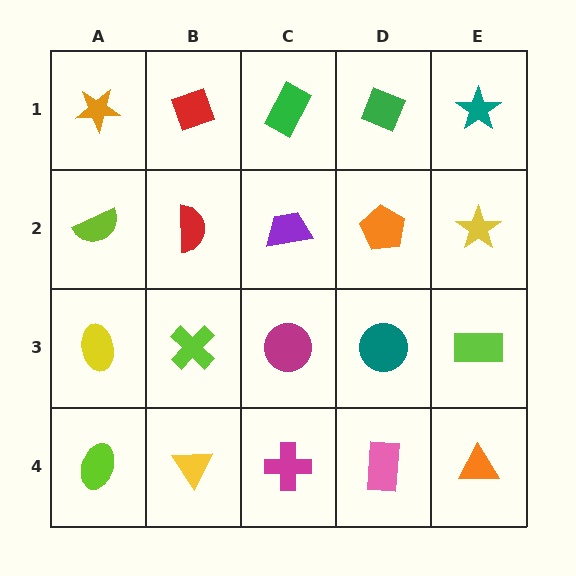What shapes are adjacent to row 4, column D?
A teal circle (row 3, column D), a magenta cross (row 4, column C), an orange triangle (row 4, column E).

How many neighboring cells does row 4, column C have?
3.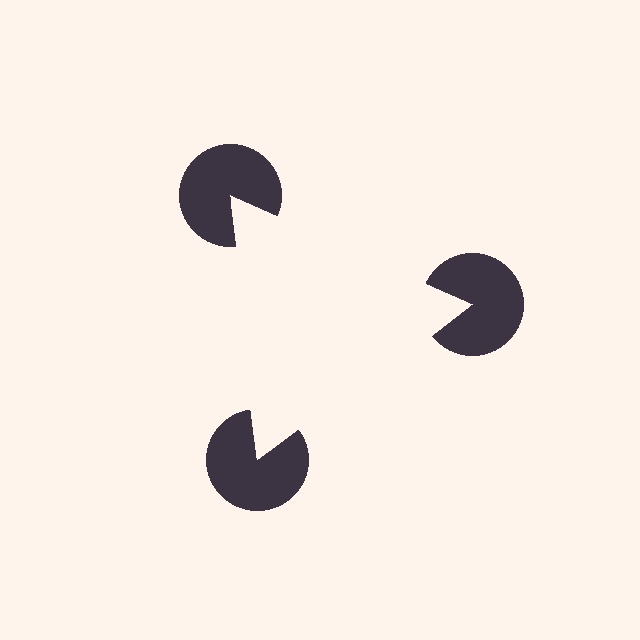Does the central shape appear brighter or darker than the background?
It typically appears slightly brighter than the background, even though no actual brightness change is drawn.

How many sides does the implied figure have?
3 sides.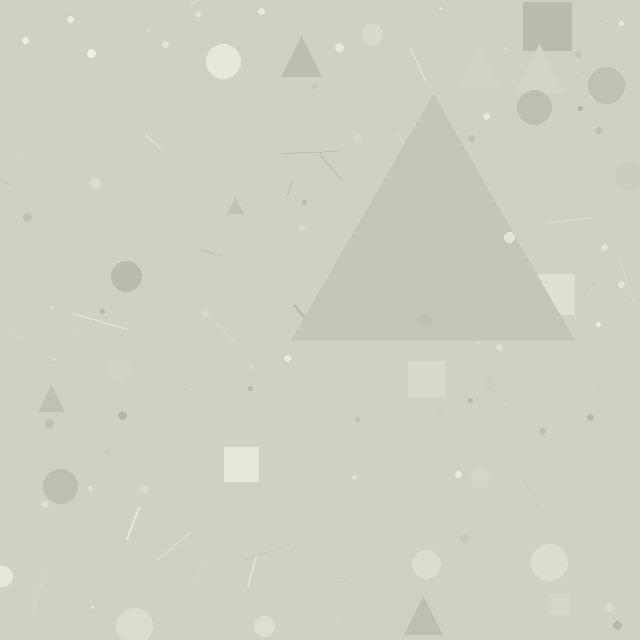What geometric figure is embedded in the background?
A triangle is embedded in the background.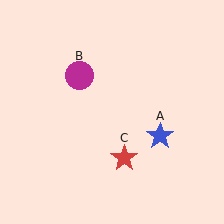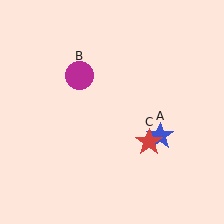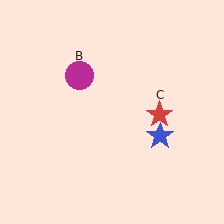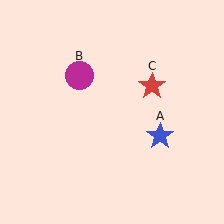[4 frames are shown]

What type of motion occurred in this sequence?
The red star (object C) rotated counterclockwise around the center of the scene.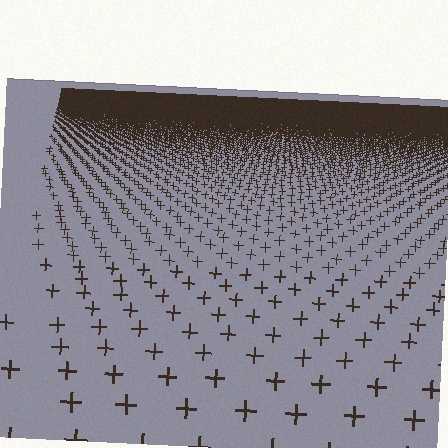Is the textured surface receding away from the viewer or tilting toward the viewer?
The surface is receding away from the viewer. Texture elements get smaller and denser toward the top.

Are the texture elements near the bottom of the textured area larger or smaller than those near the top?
Larger. Near the bottom, elements are closer to the viewer and appear at a bigger on-screen size.